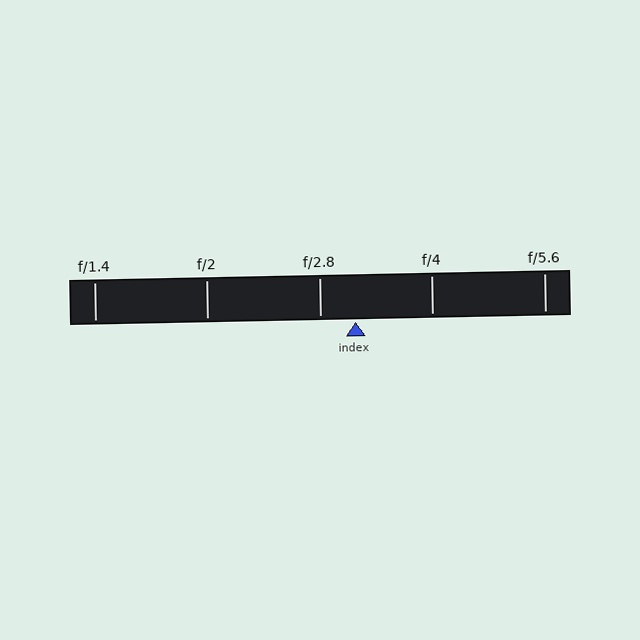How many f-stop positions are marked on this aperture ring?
There are 5 f-stop positions marked.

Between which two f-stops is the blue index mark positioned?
The index mark is between f/2.8 and f/4.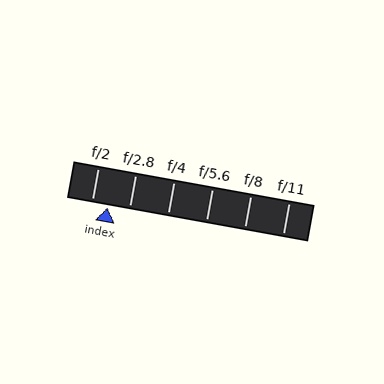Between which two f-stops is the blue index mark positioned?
The index mark is between f/2 and f/2.8.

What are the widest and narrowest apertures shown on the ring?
The widest aperture shown is f/2 and the narrowest is f/11.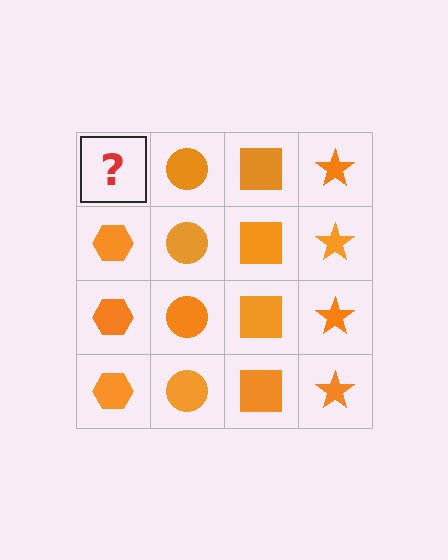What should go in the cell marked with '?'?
The missing cell should contain an orange hexagon.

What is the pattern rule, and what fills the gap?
The rule is that each column has a consistent shape. The gap should be filled with an orange hexagon.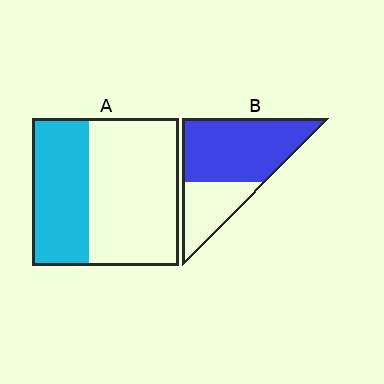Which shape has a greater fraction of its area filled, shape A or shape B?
Shape B.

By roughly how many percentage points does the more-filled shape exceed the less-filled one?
By roughly 30 percentage points (B over A).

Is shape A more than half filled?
No.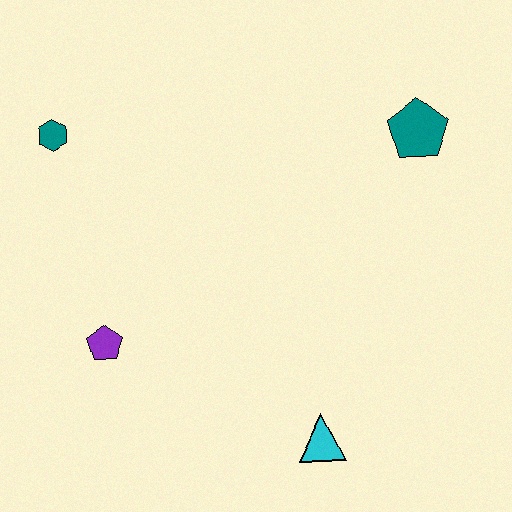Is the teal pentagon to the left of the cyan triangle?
No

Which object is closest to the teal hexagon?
The purple pentagon is closest to the teal hexagon.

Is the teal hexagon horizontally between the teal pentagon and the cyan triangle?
No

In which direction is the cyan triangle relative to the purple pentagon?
The cyan triangle is to the right of the purple pentagon.